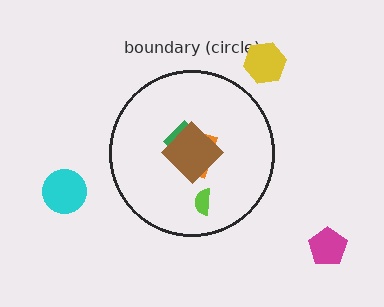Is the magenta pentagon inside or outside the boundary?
Outside.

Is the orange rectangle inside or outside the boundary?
Inside.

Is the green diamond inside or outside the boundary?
Inside.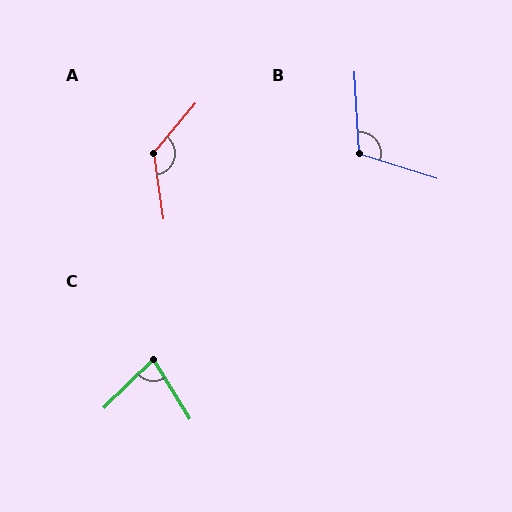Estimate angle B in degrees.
Approximately 110 degrees.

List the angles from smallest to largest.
C (77°), B (110°), A (132°).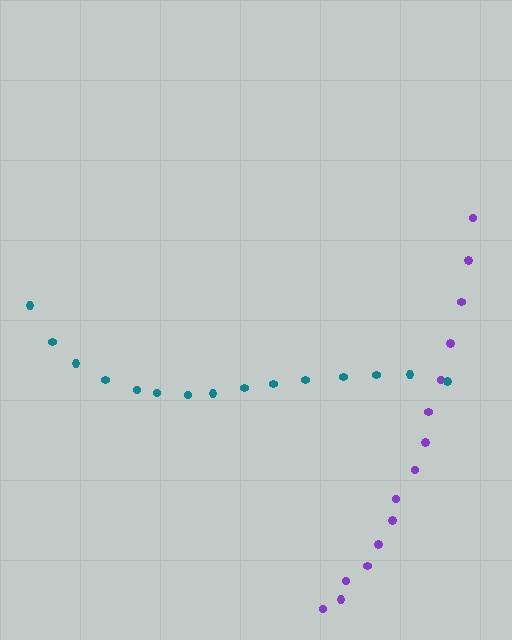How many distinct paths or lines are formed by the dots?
There are 2 distinct paths.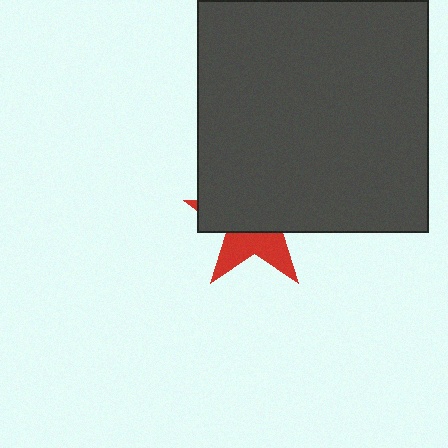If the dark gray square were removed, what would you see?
You would see the complete red star.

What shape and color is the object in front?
The object in front is a dark gray square.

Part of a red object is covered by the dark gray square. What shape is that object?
It is a star.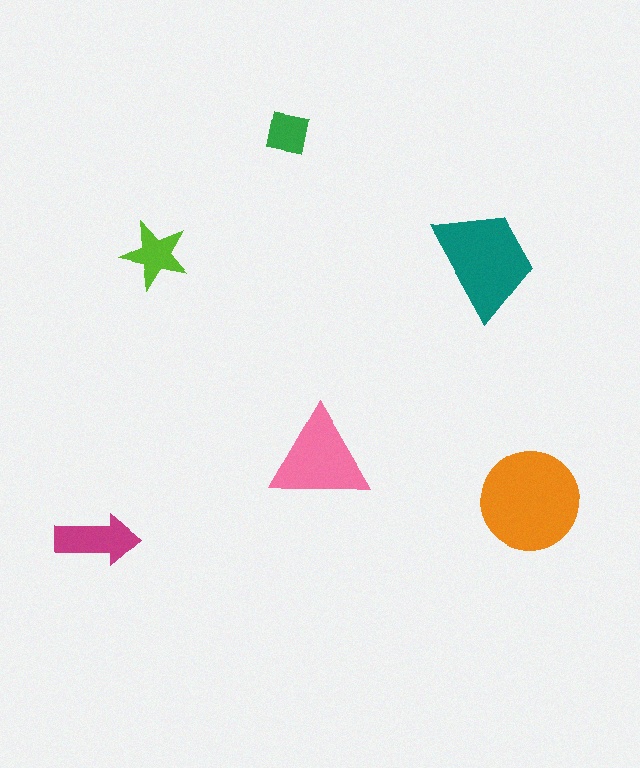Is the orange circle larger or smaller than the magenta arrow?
Larger.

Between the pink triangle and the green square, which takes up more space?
The pink triangle.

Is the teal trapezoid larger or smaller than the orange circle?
Smaller.